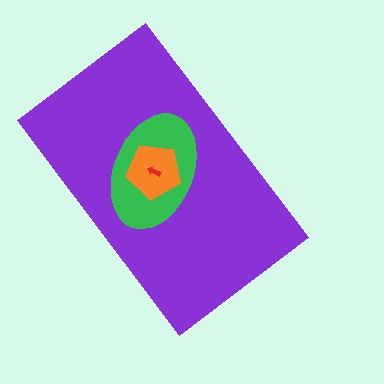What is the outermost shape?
The purple rectangle.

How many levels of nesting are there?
4.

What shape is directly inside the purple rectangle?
The green ellipse.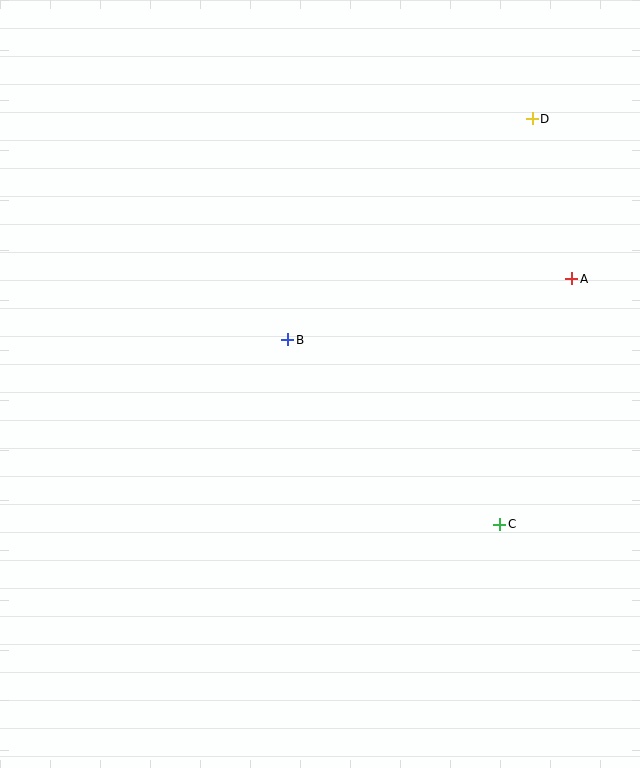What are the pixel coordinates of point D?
Point D is at (532, 119).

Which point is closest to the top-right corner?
Point D is closest to the top-right corner.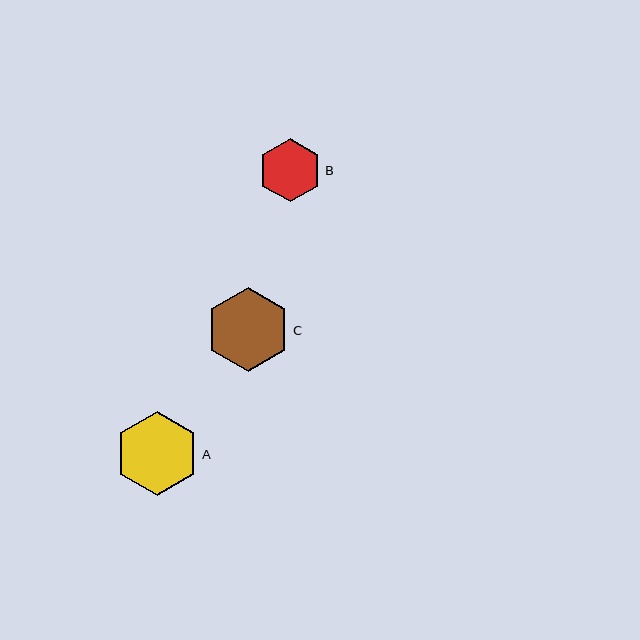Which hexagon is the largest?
Hexagon A is the largest with a size of approximately 85 pixels.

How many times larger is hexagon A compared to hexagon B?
Hexagon A is approximately 1.3 times the size of hexagon B.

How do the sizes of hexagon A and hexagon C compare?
Hexagon A and hexagon C are approximately the same size.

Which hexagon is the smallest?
Hexagon B is the smallest with a size of approximately 64 pixels.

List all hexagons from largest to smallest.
From largest to smallest: A, C, B.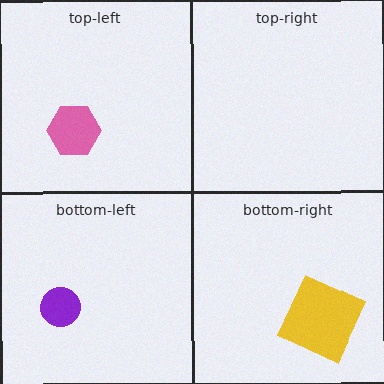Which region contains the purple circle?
The bottom-left region.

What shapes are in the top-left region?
The pink hexagon.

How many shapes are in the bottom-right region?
1.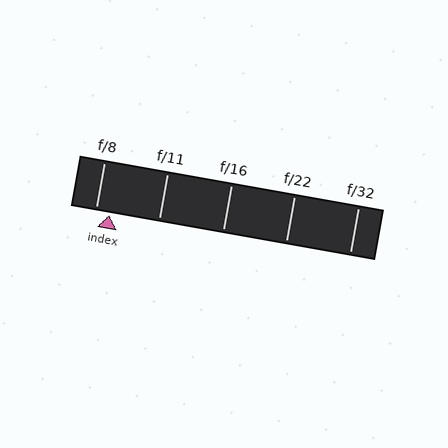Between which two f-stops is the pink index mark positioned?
The index mark is between f/8 and f/11.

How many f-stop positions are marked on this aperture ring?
There are 5 f-stop positions marked.